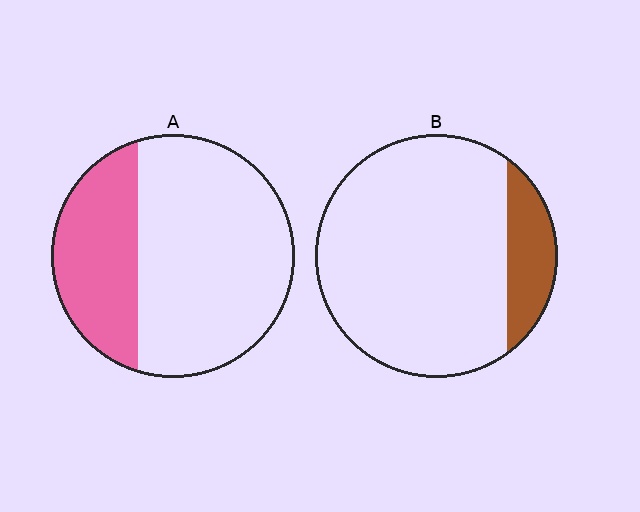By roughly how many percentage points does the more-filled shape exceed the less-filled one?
By roughly 15 percentage points (A over B).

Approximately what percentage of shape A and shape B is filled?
A is approximately 30% and B is approximately 15%.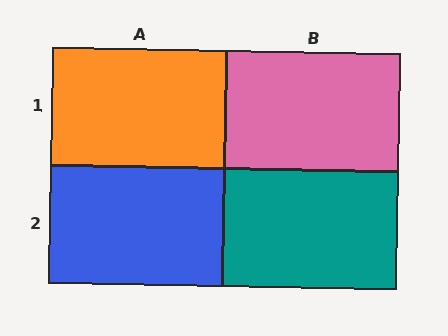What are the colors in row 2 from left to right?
Blue, teal.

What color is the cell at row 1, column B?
Pink.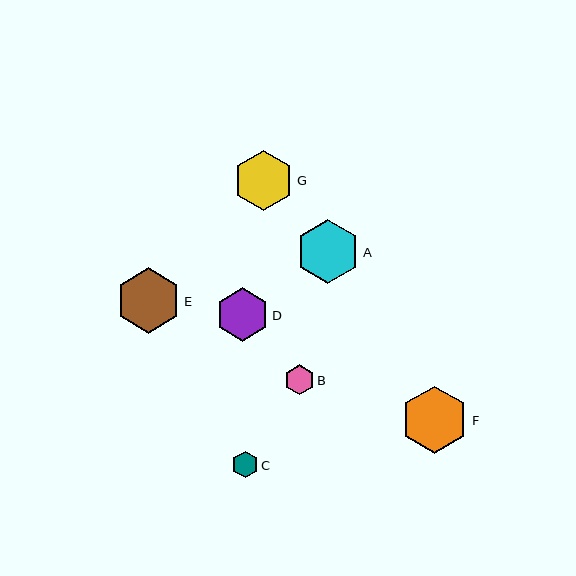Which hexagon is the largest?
Hexagon F is the largest with a size of approximately 67 pixels.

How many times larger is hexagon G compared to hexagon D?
Hexagon G is approximately 1.1 times the size of hexagon D.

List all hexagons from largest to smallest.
From largest to smallest: F, E, A, G, D, B, C.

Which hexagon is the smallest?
Hexagon C is the smallest with a size of approximately 27 pixels.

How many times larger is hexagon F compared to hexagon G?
Hexagon F is approximately 1.1 times the size of hexagon G.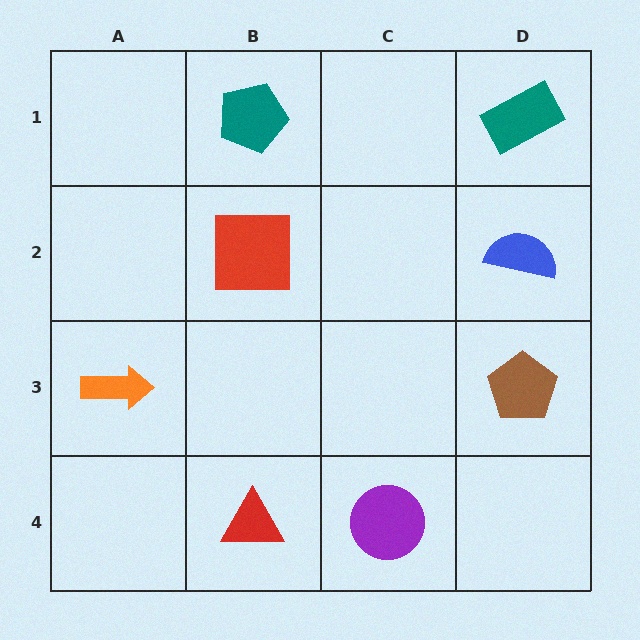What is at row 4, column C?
A purple circle.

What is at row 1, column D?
A teal rectangle.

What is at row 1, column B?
A teal pentagon.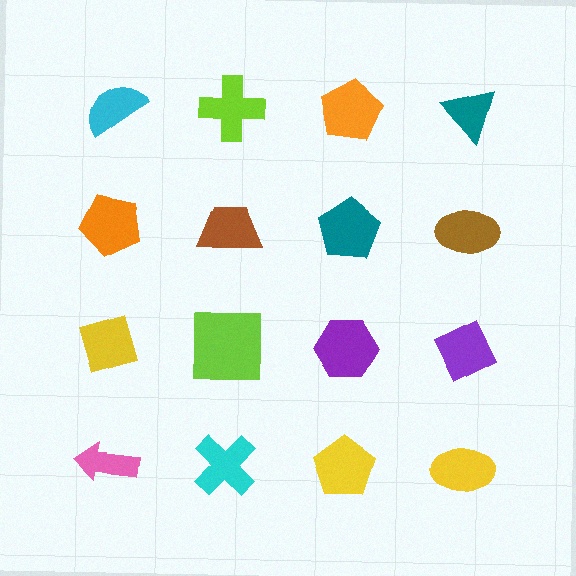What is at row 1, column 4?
A teal triangle.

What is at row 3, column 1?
A yellow diamond.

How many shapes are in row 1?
4 shapes.